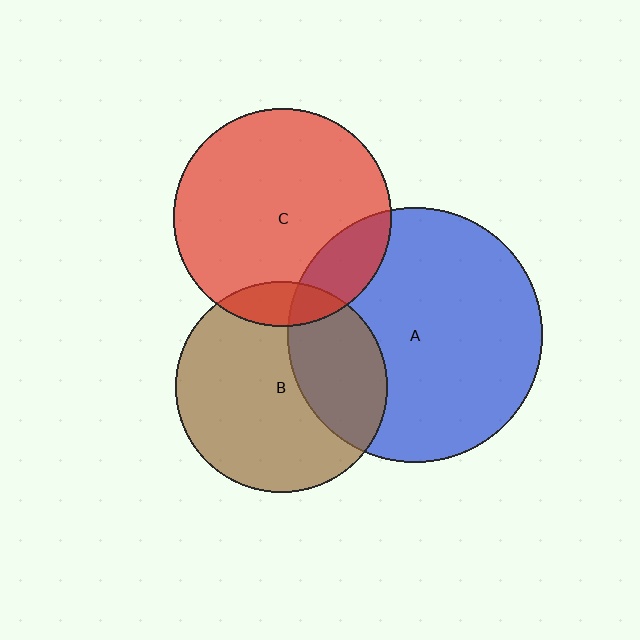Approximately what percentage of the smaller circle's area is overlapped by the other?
Approximately 10%.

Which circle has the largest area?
Circle A (blue).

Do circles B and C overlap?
Yes.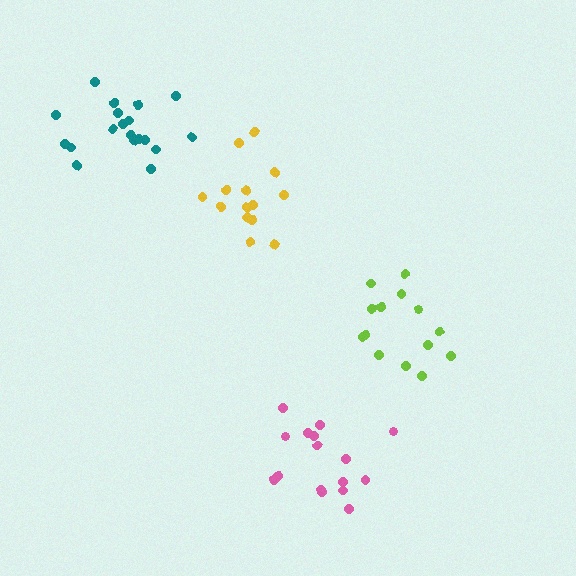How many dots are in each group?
Group 1: 15 dots, Group 2: 19 dots, Group 3: 16 dots, Group 4: 14 dots (64 total).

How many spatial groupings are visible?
There are 4 spatial groupings.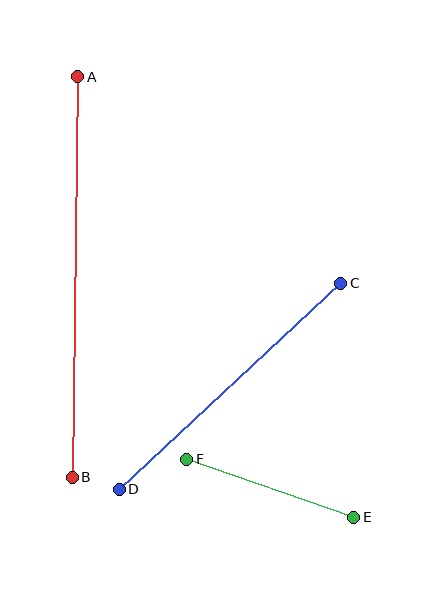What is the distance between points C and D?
The distance is approximately 302 pixels.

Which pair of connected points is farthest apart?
Points A and B are farthest apart.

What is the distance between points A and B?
The distance is approximately 401 pixels.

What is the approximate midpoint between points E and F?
The midpoint is at approximately (270, 488) pixels.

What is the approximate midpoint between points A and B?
The midpoint is at approximately (75, 277) pixels.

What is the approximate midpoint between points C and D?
The midpoint is at approximately (230, 386) pixels.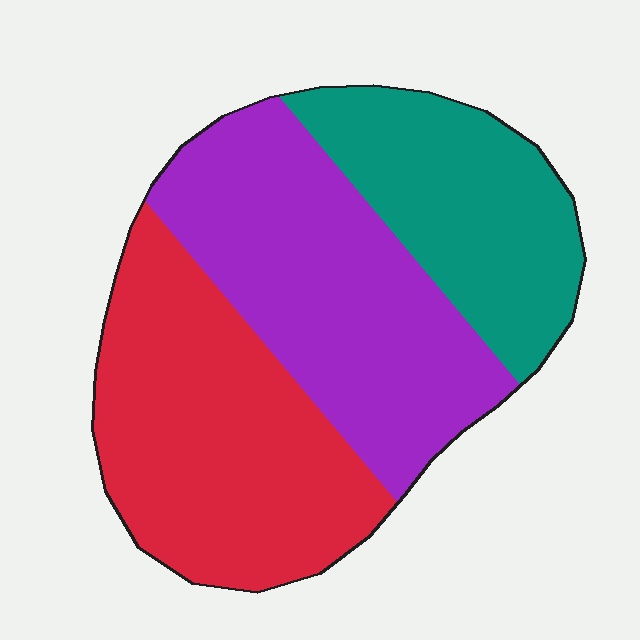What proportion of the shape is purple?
Purple covers around 35% of the shape.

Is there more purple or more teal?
Purple.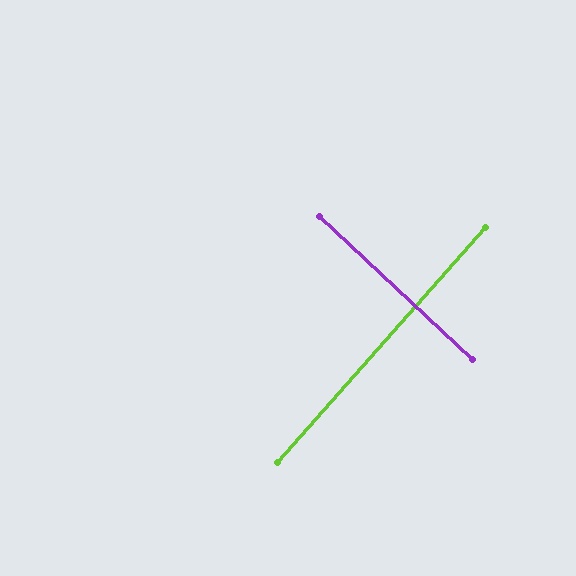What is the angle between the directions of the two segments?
Approximately 88 degrees.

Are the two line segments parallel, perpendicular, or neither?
Perpendicular — they meet at approximately 88°.